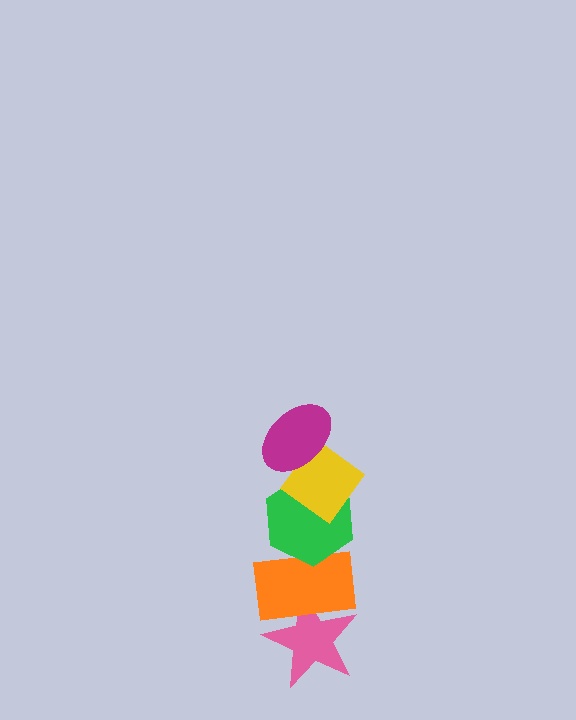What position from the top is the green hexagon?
The green hexagon is 3rd from the top.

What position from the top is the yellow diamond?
The yellow diamond is 2nd from the top.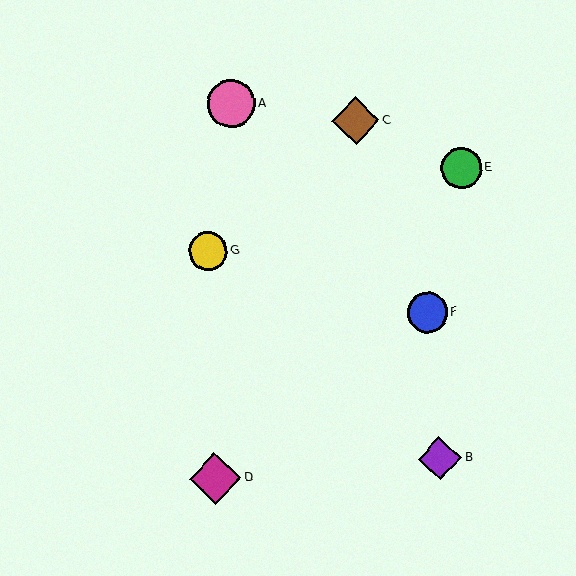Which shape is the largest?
The magenta diamond (labeled D) is the largest.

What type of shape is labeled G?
Shape G is a yellow circle.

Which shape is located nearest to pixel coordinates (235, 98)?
The pink circle (labeled A) at (231, 104) is nearest to that location.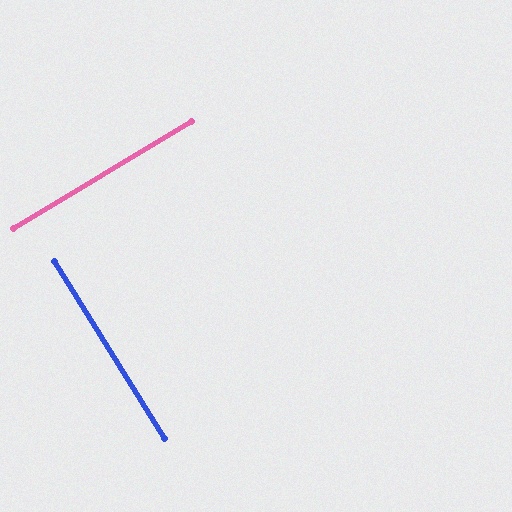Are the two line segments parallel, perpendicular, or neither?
Perpendicular — they meet at approximately 89°.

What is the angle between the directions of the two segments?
Approximately 89 degrees.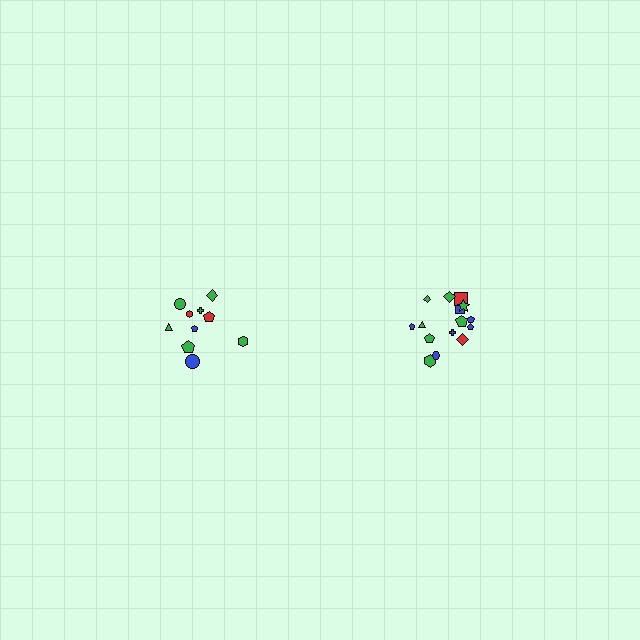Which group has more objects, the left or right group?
The right group.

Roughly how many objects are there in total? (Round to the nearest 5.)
Roughly 25 objects in total.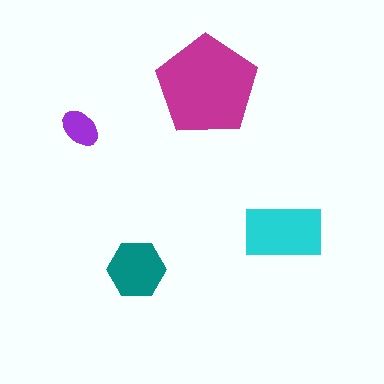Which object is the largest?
The magenta pentagon.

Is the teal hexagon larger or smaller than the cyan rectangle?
Smaller.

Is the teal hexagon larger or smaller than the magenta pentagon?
Smaller.